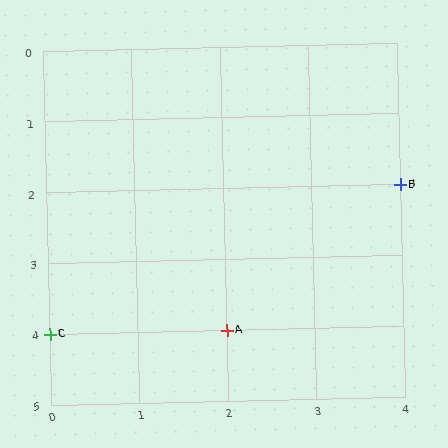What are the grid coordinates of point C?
Point C is at grid coordinates (0, 4).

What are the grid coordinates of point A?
Point A is at grid coordinates (2, 4).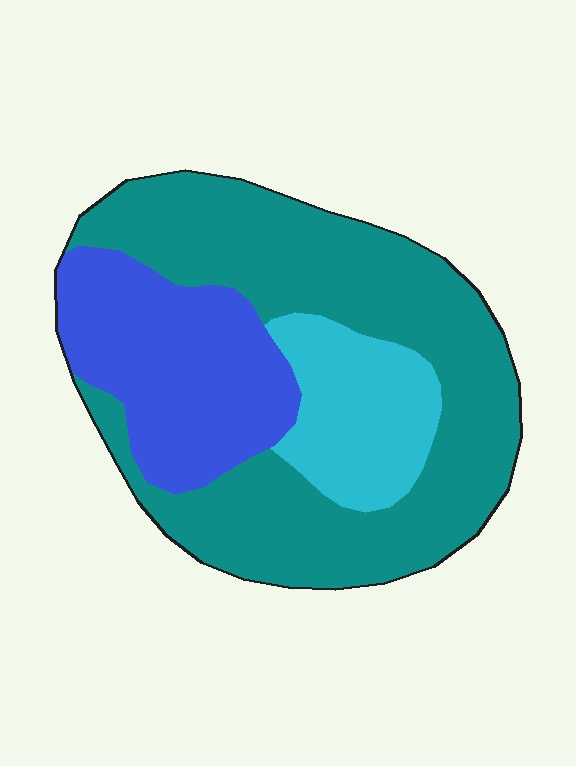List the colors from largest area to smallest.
From largest to smallest: teal, blue, cyan.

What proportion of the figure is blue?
Blue takes up between a sixth and a third of the figure.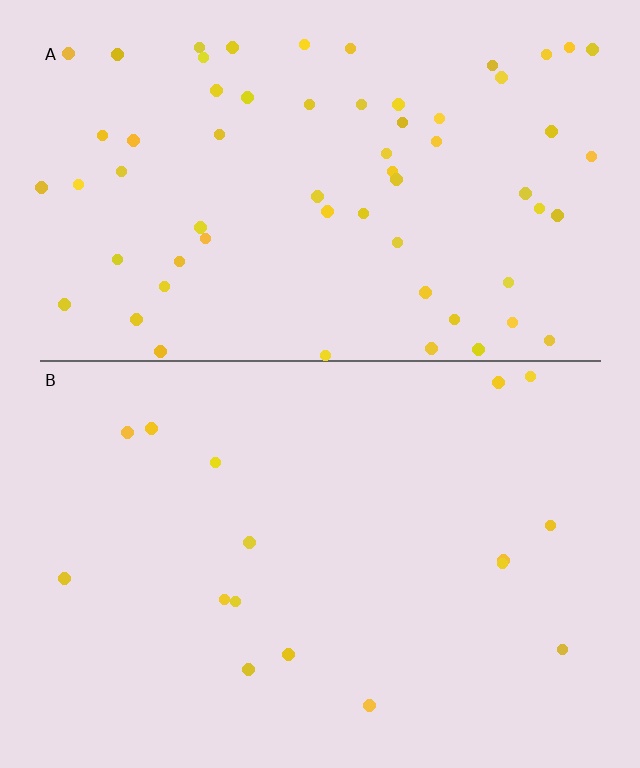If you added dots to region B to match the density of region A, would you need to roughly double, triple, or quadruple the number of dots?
Approximately quadruple.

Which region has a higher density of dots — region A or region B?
A (the top).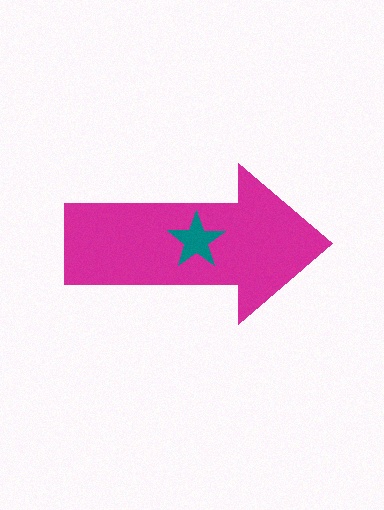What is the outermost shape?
The magenta arrow.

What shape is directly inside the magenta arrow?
The teal star.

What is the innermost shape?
The teal star.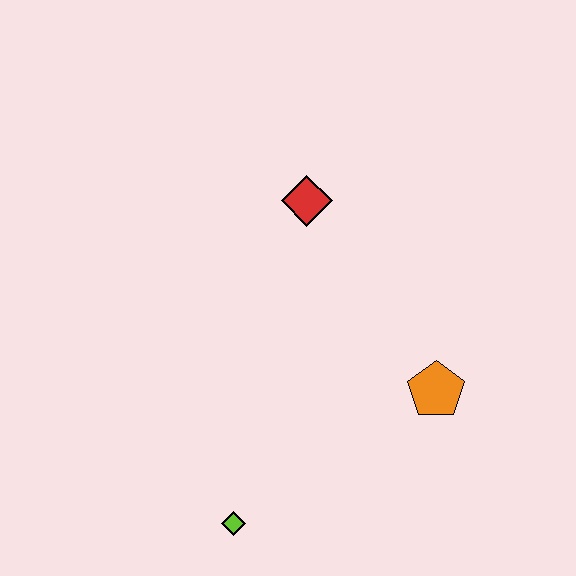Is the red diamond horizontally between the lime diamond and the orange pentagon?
Yes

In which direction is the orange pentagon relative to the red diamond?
The orange pentagon is below the red diamond.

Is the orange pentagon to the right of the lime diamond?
Yes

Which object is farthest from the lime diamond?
The red diamond is farthest from the lime diamond.